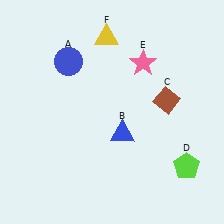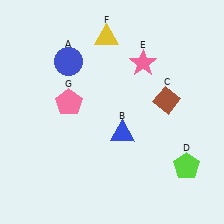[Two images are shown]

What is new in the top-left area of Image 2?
A pink pentagon (G) was added in the top-left area of Image 2.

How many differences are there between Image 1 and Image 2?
There is 1 difference between the two images.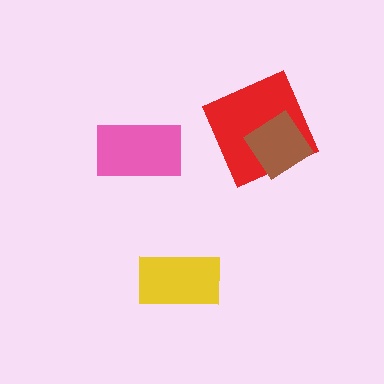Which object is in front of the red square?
The brown diamond is in front of the red square.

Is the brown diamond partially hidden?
No, no other shape covers it.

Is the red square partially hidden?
Yes, it is partially covered by another shape.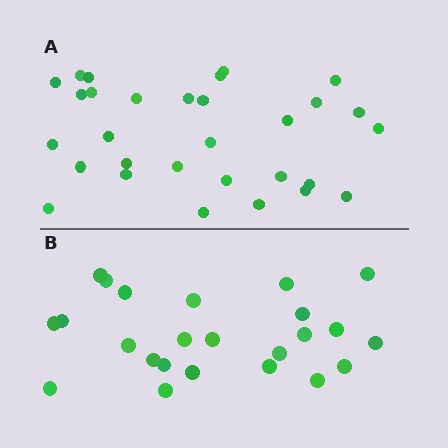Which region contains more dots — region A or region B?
Region A (the top region) has more dots.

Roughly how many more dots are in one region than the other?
Region A has about 6 more dots than region B.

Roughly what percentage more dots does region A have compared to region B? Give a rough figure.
About 25% more.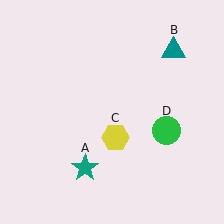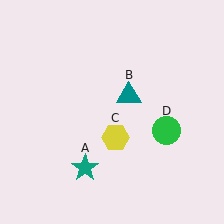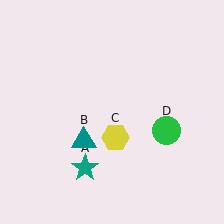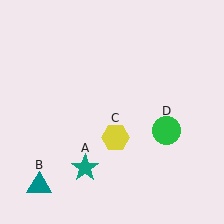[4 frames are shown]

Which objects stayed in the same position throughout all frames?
Teal star (object A) and yellow hexagon (object C) and green circle (object D) remained stationary.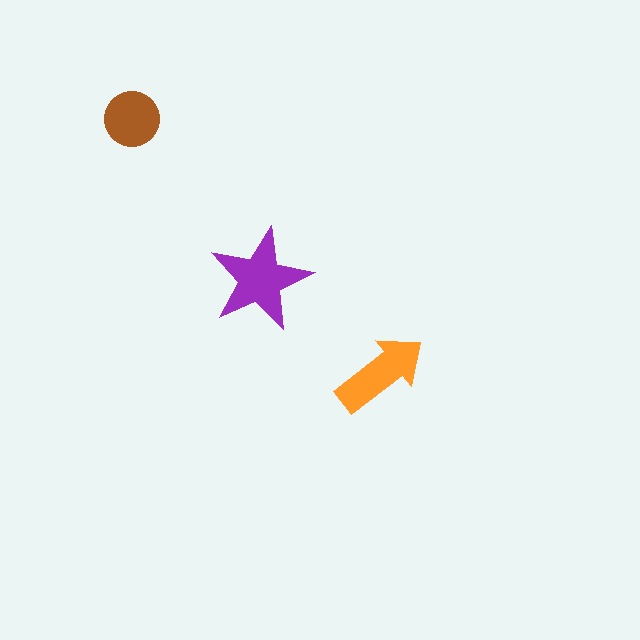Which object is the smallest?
The brown circle.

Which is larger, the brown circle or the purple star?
The purple star.